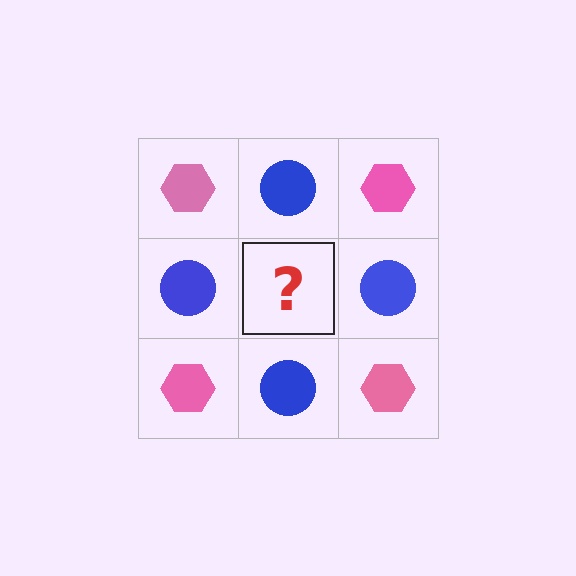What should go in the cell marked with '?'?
The missing cell should contain a pink hexagon.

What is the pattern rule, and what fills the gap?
The rule is that it alternates pink hexagon and blue circle in a checkerboard pattern. The gap should be filled with a pink hexagon.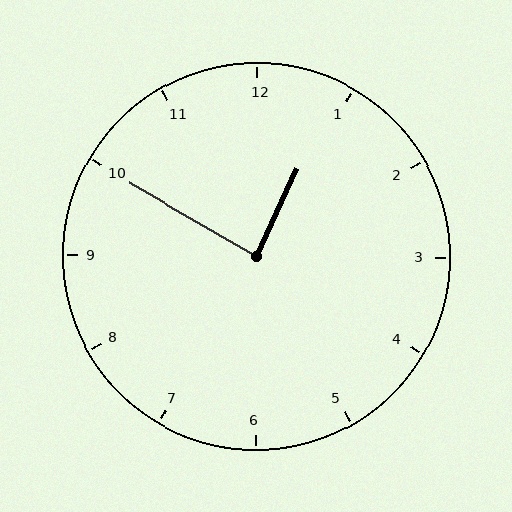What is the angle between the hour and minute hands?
Approximately 85 degrees.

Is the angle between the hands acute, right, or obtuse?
It is right.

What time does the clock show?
12:50.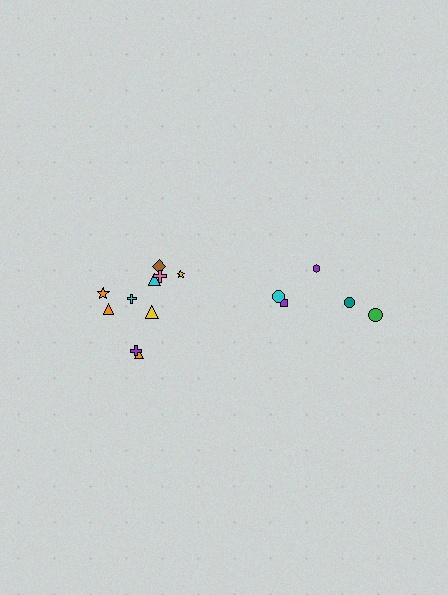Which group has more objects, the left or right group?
The left group.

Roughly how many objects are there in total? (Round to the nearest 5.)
Roughly 15 objects in total.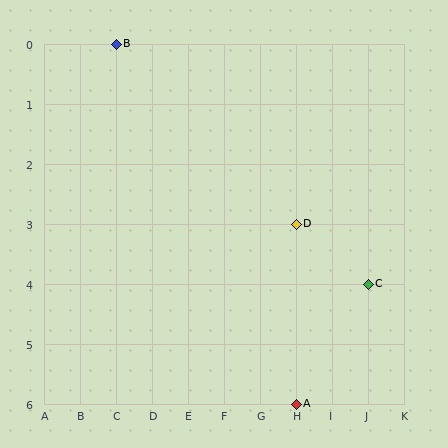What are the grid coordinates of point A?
Point A is at grid coordinates (H, 6).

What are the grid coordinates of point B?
Point B is at grid coordinates (C, 0).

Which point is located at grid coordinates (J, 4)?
Point C is at (J, 4).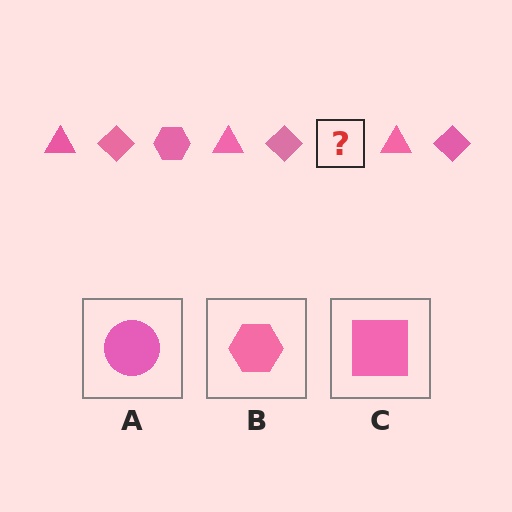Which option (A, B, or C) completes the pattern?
B.